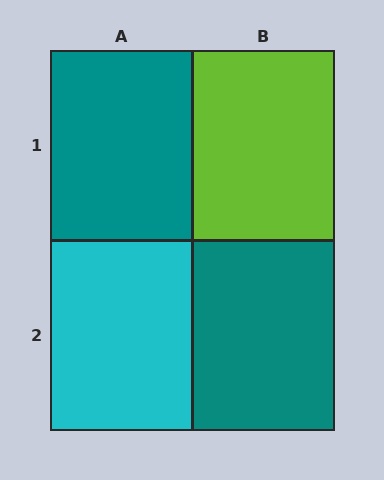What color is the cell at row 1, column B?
Lime.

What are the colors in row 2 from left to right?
Cyan, teal.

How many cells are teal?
2 cells are teal.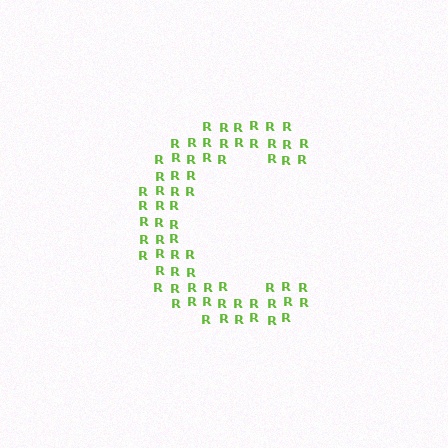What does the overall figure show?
The overall figure shows the letter C.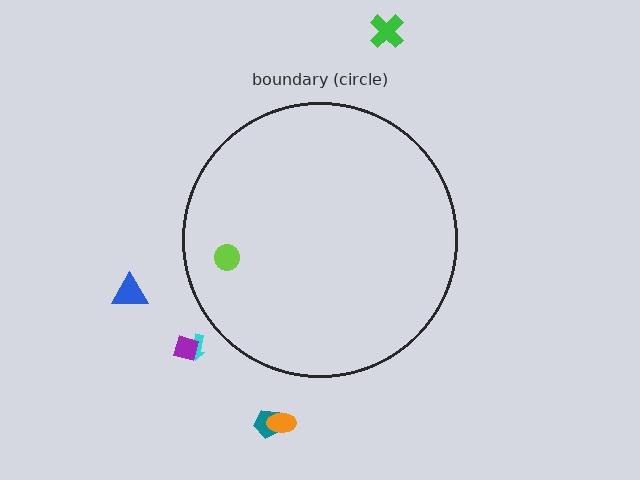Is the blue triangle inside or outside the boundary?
Outside.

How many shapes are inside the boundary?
1 inside, 6 outside.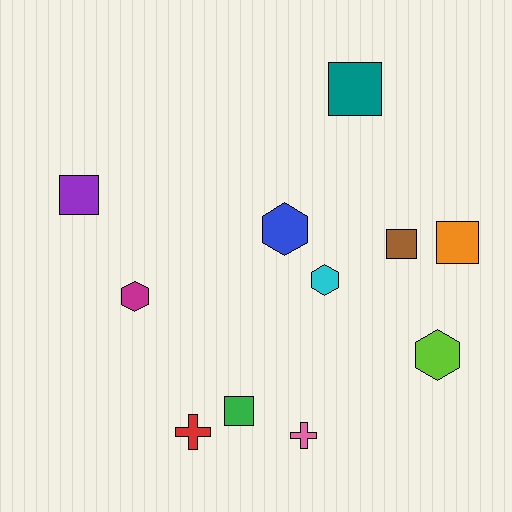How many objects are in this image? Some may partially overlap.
There are 11 objects.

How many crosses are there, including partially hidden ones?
There are 2 crosses.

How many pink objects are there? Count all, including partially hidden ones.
There is 1 pink object.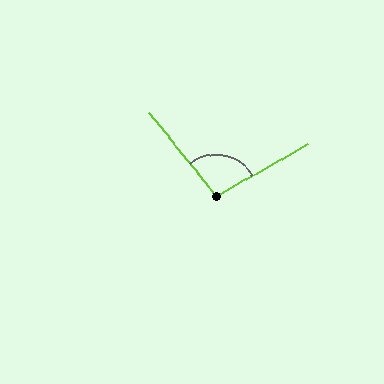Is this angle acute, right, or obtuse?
It is obtuse.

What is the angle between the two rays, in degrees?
Approximately 99 degrees.